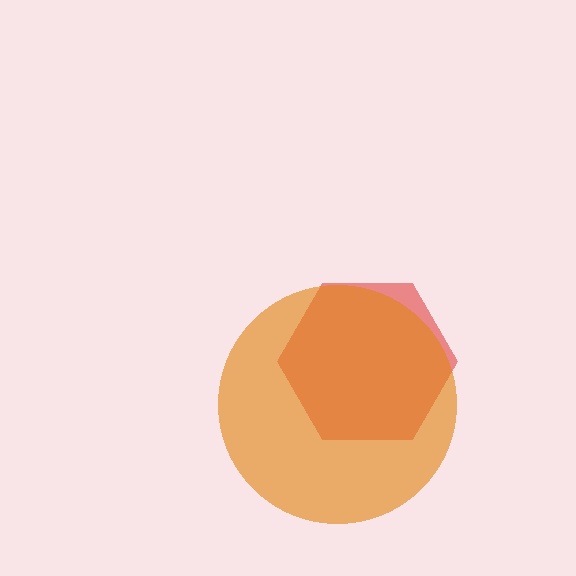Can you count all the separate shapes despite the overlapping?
Yes, there are 2 separate shapes.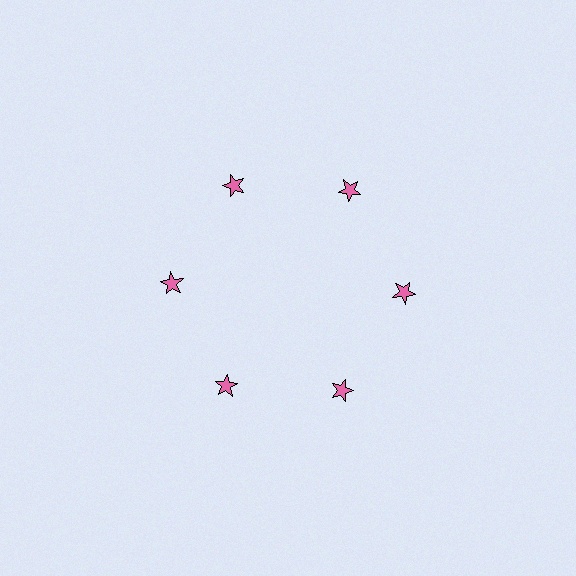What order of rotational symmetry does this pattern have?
This pattern has 6-fold rotational symmetry.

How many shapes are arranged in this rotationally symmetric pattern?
There are 6 shapes, arranged in 6 groups of 1.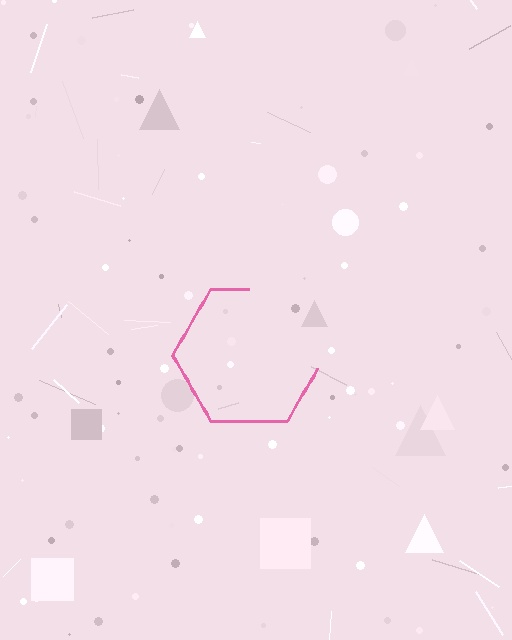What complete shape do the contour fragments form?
The contour fragments form a hexagon.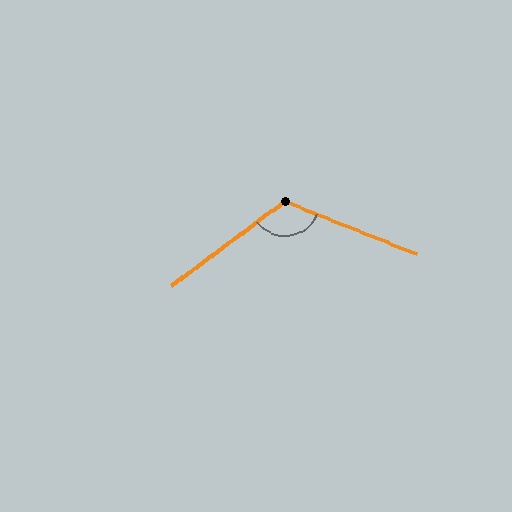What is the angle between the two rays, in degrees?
Approximately 122 degrees.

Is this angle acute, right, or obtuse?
It is obtuse.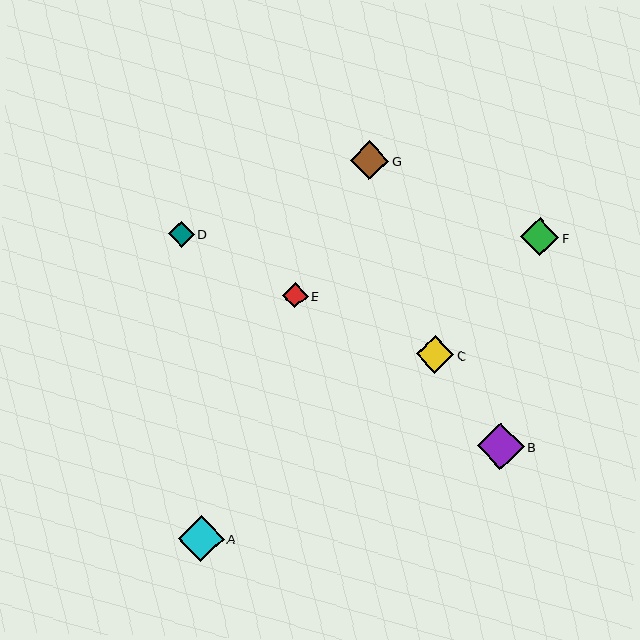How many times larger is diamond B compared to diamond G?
Diamond B is approximately 1.2 times the size of diamond G.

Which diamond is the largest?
Diamond B is the largest with a size of approximately 47 pixels.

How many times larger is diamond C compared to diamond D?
Diamond C is approximately 1.4 times the size of diamond D.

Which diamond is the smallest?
Diamond E is the smallest with a size of approximately 26 pixels.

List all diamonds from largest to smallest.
From largest to smallest: B, A, G, F, C, D, E.